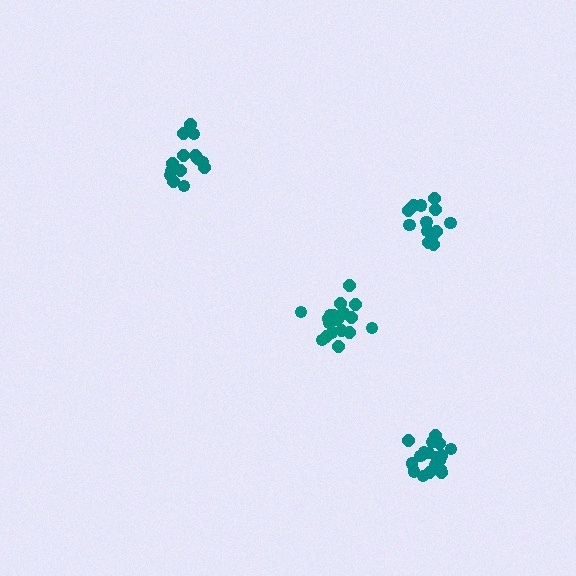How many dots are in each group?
Group 1: 15 dots, Group 2: 19 dots, Group 3: 14 dots, Group 4: 18 dots (66 total).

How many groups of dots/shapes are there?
There are 4 groups.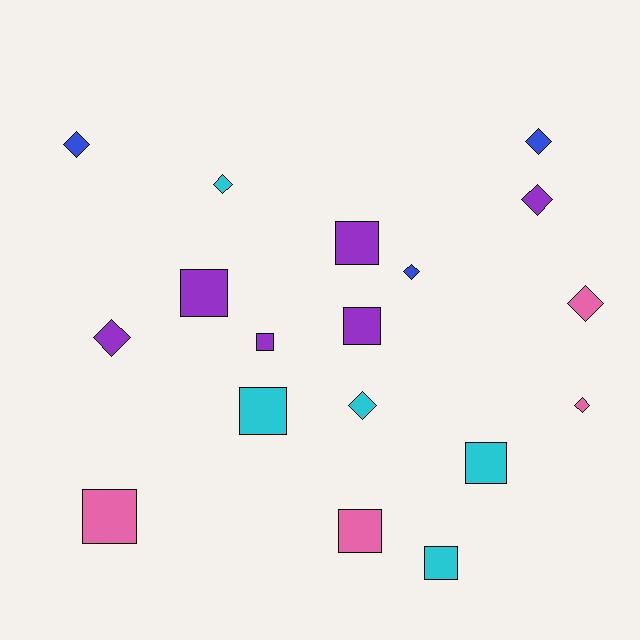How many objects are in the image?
There are 18 objects.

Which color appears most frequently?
Purple, with 6 objects.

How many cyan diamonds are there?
There are 2 cyan diamonds.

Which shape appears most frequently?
Diamond, with 9 objects.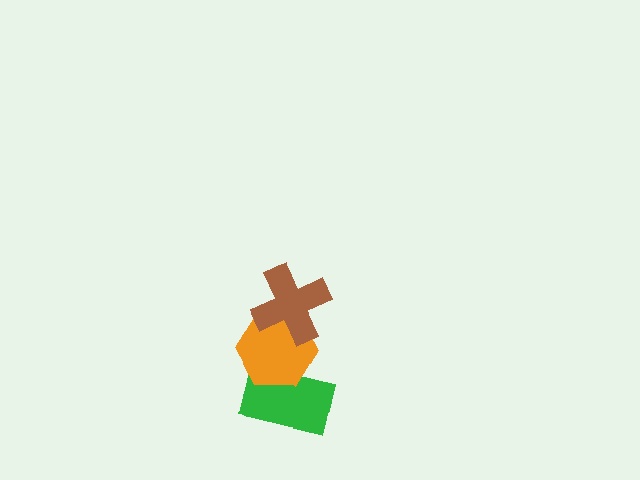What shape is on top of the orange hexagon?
The brown cross is on top of the orange hexagon.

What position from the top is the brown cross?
The brown cross is 1st from the top.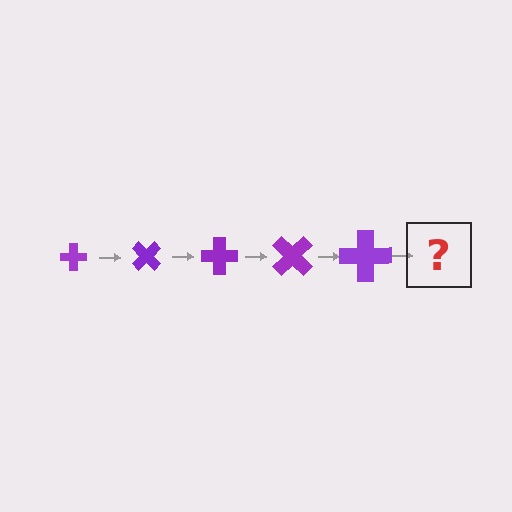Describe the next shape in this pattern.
It should be a cross, larger than the previous one and rotated 225 degrees from the start.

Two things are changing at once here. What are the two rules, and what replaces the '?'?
The two rules are that the cross grows larger each step and it rotates 45 degrees each step. The '?' should be a cross, larger than the previous one and rotated 225 degrees from the start.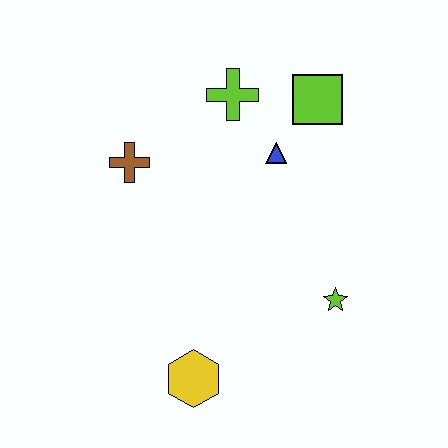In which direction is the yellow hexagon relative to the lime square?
The yellow hexagon is below the lime square.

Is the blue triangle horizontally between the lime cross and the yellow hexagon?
No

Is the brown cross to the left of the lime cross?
Yes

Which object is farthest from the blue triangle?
The yellow hexagon is farthest from the blue triangle.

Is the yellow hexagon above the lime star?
No